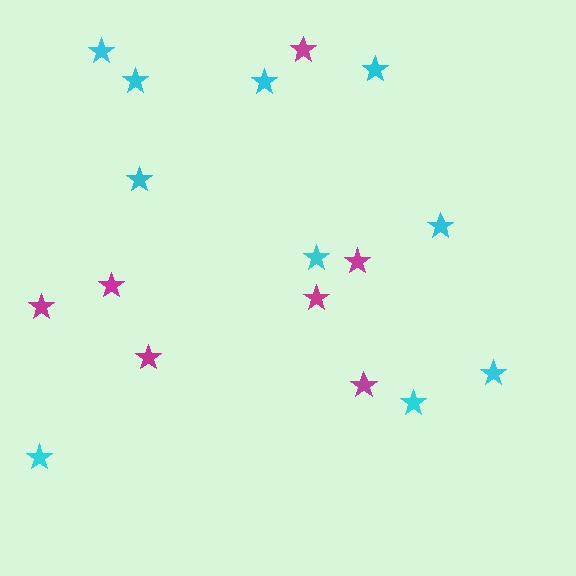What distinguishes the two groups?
There are 2 groups: one group of cyan stars (10) and one group of magenta stars (7).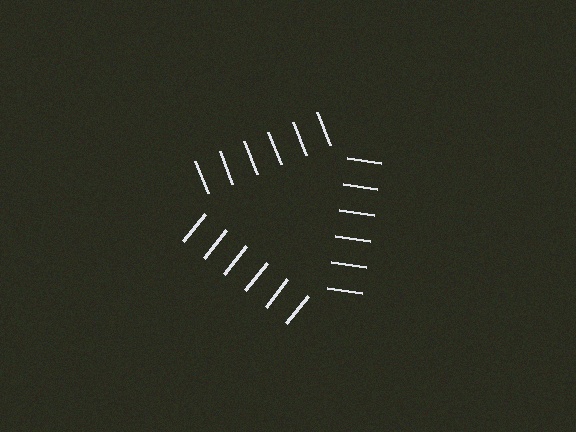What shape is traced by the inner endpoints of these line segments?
An illusory triangle — the line segments terminate on its edges but no continuous stroke is drawn.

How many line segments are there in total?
18 — 6 along each of the 3 edges.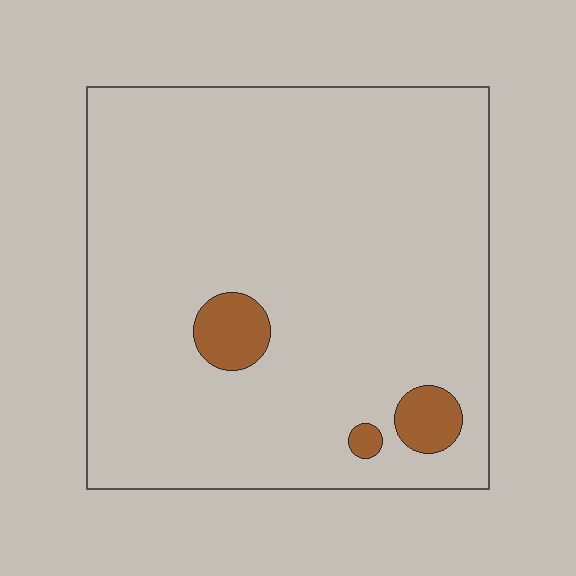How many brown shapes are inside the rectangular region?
3.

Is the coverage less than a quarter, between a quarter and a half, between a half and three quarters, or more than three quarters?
Less than a quarter.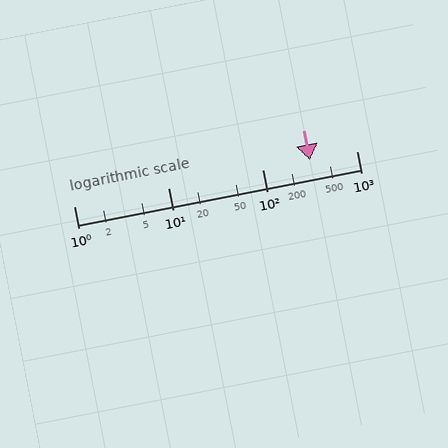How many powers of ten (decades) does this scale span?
The scale spans 3 decades, from 1 to 1000.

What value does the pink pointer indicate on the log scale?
The pointer indicates approximately 320.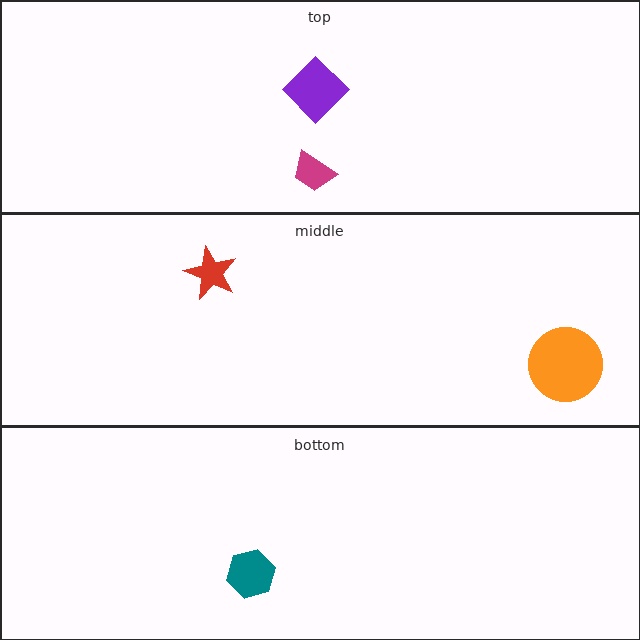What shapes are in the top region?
The magenta trapezoid, the purple diamond.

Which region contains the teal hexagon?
The bottom region.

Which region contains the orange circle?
The middle region.